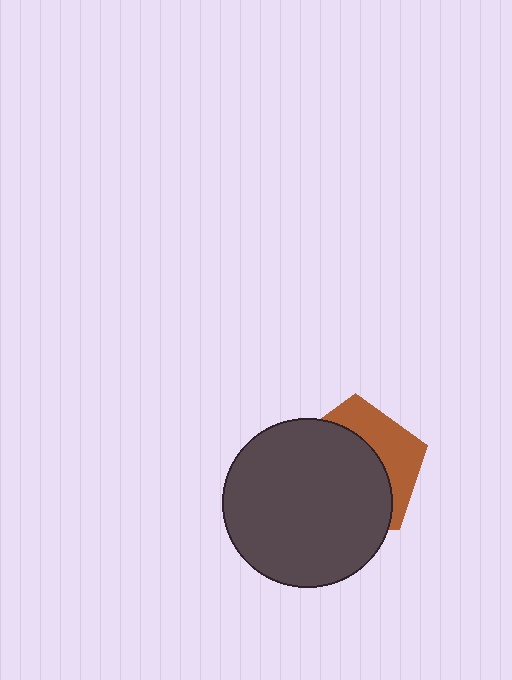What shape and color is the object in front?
The object in front is a dark gray circle.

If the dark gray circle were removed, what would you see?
You would see the complete brown pentagon.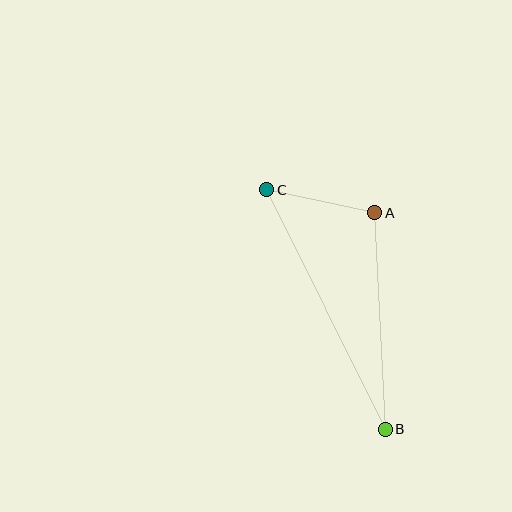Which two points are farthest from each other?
Points B and C are farthest from each other.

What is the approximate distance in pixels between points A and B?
The distance between A and B is approximately 217 pixels.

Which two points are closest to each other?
Points A and C are closest to each other.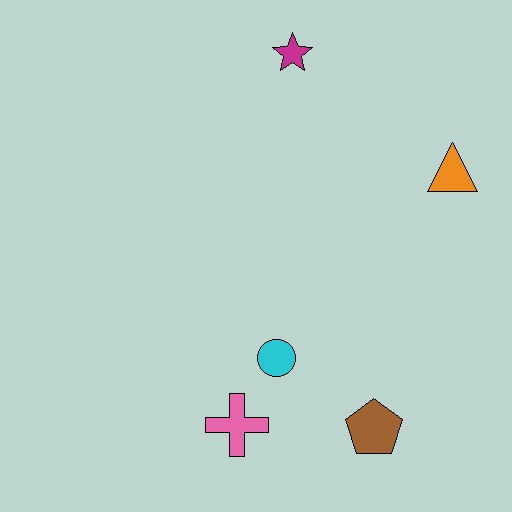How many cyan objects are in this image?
There is 1 cyan object.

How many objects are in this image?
There are 5 objects.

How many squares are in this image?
There are no squares.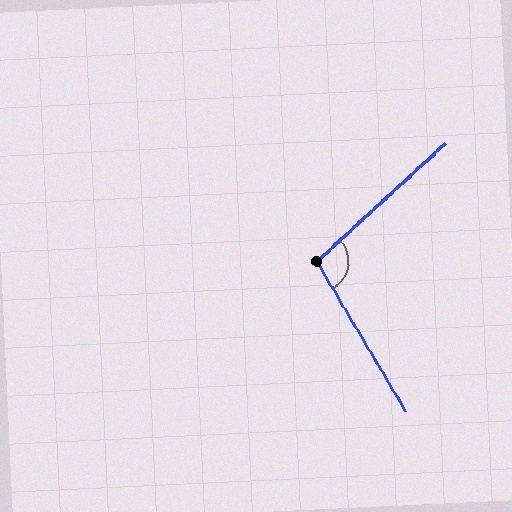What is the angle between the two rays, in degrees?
Approximately 102 degrees.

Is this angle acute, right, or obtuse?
It is obtuse.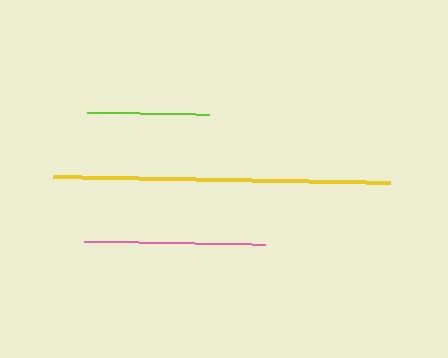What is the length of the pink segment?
The pink segment is approximately 181 pixels long.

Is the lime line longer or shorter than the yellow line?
The yellow line is longer than the lime line.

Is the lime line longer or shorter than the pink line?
The pink line is longer than the lime line.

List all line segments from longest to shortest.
From longest to shortest: yellow, pink, lime.